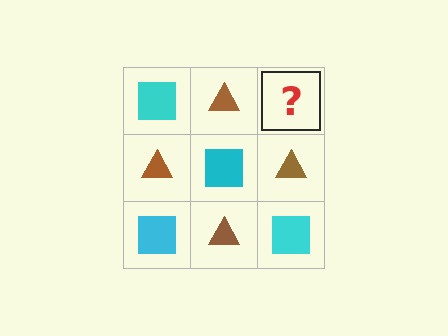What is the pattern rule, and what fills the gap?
The rule is that it alternates cyan square and brown triangle in a checkerboard pattern. The gap should be filled with a cyan square.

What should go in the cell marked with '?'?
The missing cell should contain a cyan square.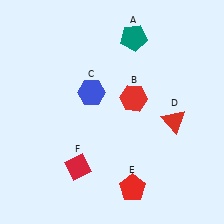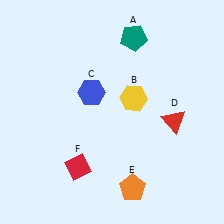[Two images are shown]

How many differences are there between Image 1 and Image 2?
There are 2 differences between the two images.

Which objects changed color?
B changed from red to yellow. E changed from red to orange.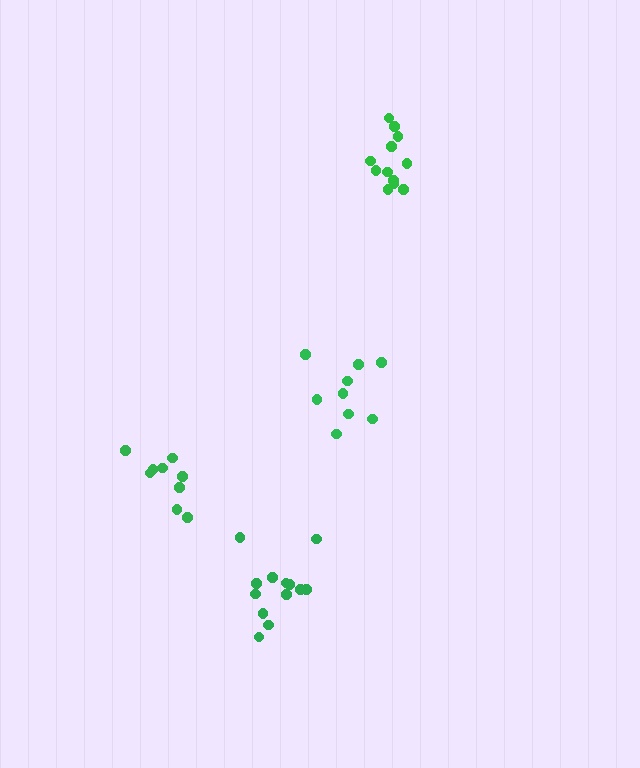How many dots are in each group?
Group 1: 13 dots, Group 2: 12 dots, Group 3: 9 dots, Group 4: 9 dots (43 total).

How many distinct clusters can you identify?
There are 4 distinct clusters.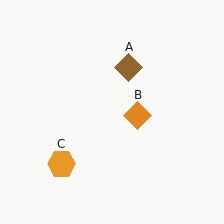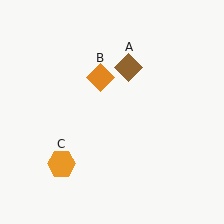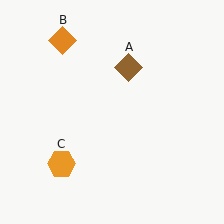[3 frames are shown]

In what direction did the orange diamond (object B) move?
The orange diamond (object B) moved up and to the left.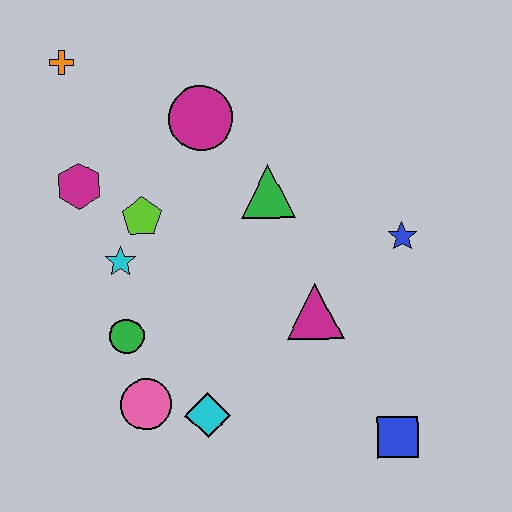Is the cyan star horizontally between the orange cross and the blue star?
Yes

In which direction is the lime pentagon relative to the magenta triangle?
The lime pentagon is to the left of the magenta triangle.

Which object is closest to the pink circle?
The cyan diamond is closest to the pink circle.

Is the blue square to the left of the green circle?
No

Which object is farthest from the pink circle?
The orange cross is farthest from the pink circle.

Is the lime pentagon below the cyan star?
No